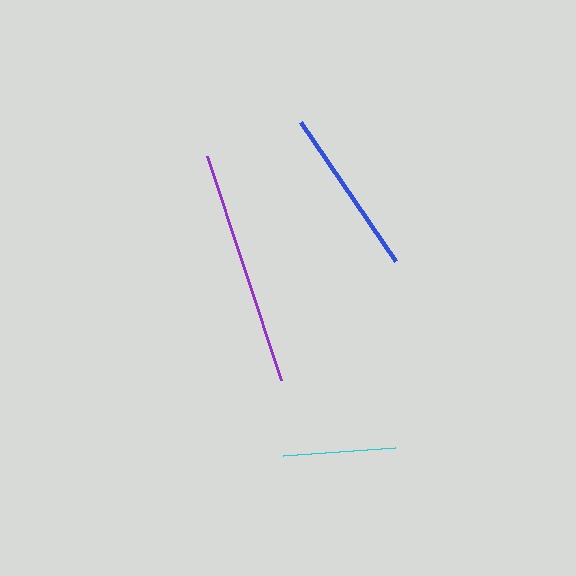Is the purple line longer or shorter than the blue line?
The purple line is longer than the blue line.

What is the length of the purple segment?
The purple segment is approximately 235 pixels long.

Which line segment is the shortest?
The cyan line is the shortest at approximately 112 pixels.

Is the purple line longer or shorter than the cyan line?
The purple line is longer than the cyan line.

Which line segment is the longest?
The purple line is the longest at approximately 235 pixels.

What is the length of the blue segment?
The blue segment is approximately 169 pixels long.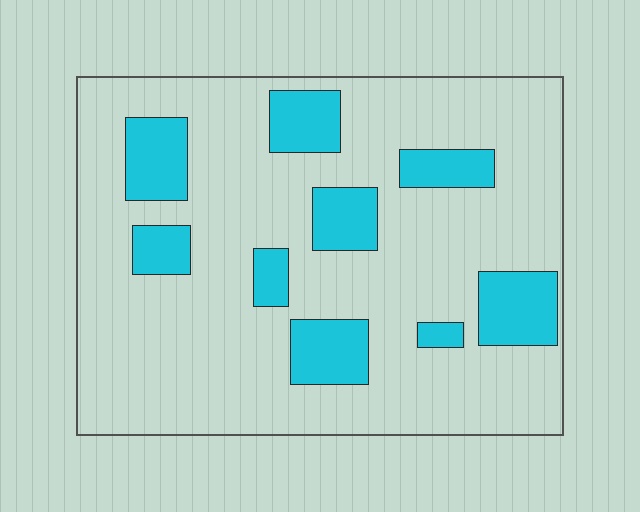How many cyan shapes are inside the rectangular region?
9.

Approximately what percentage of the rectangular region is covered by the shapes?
Approximately 20%.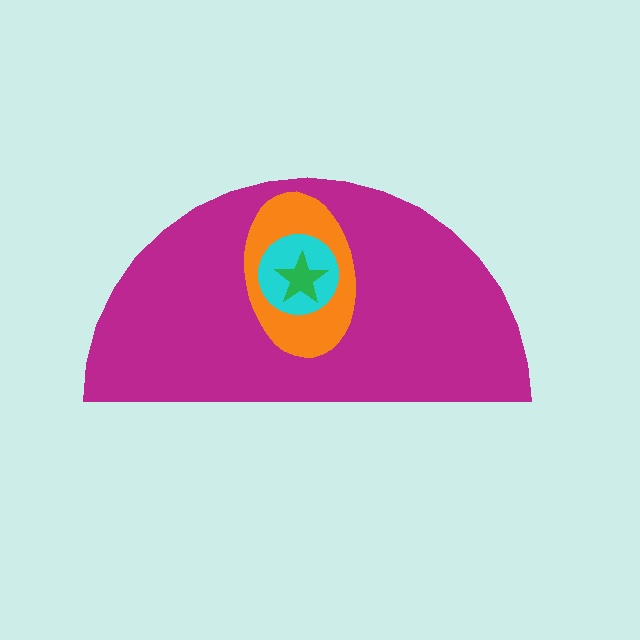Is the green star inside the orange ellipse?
Yes.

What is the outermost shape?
The magenta semicircle.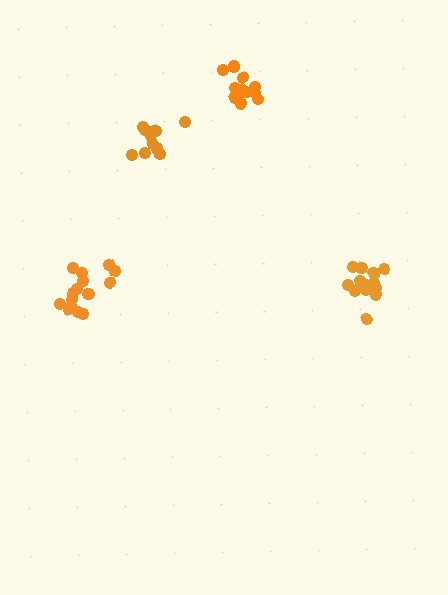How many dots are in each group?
Group 1: 13 dots, Group 2: 11 dots, Group 3: 15 dots, Group 4: 15 dots (54 total).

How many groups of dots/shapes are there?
There are 4 groups.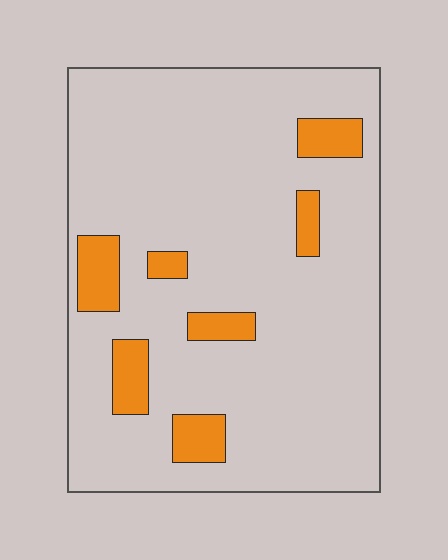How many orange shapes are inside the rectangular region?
7.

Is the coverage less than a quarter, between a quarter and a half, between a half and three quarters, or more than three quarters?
Less than a quarter.